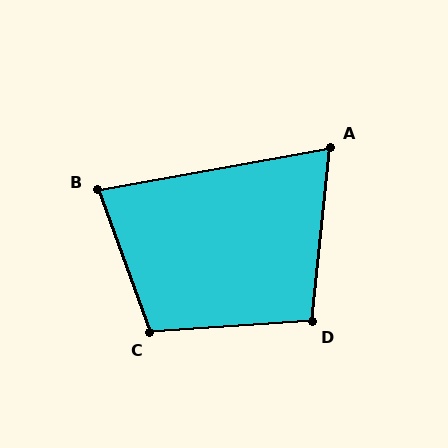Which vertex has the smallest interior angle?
A, at approximately 74 degrees.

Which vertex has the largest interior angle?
C, at approximately 106 degrees.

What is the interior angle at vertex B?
Approximately 80 degrees (acute).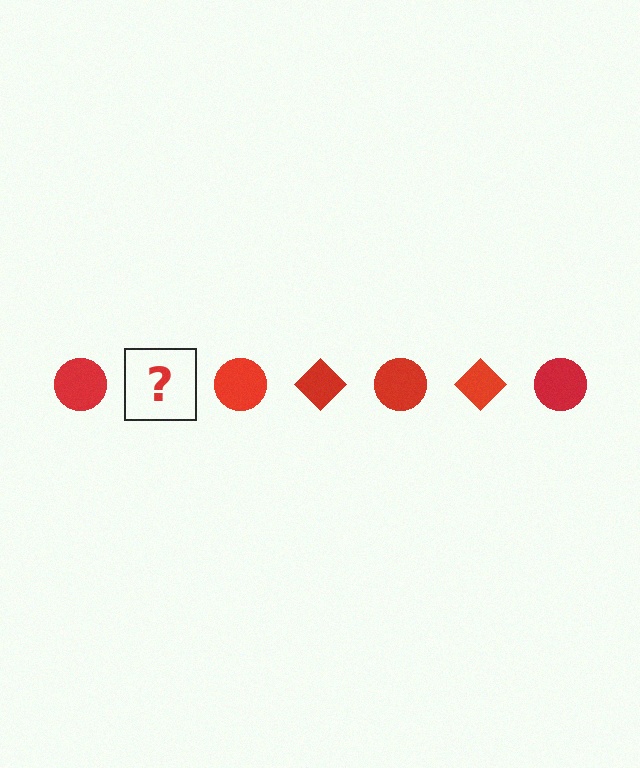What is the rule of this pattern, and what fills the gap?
The rule is that the pattern cycles through circle, diamond shapes in red. The gap should be filled with a red diamond.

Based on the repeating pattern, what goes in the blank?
The blank should be a red diamond.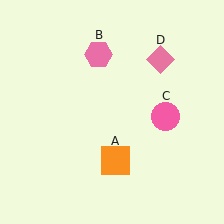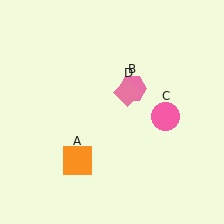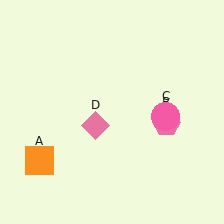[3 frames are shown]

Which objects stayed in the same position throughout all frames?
Pink circle (object C) remained stationary.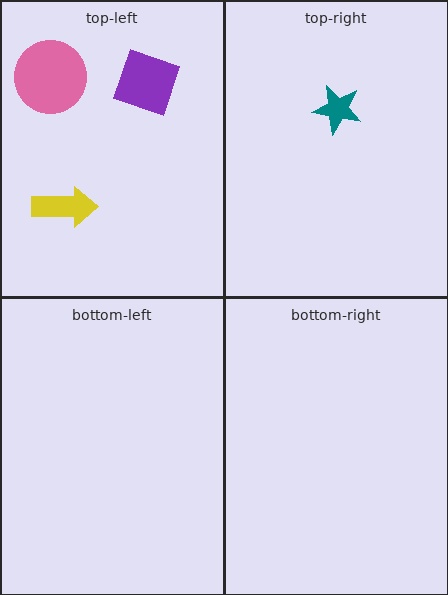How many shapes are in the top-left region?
3.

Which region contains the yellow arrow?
The top-left region.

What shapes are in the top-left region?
The pink circle, the yellow arrow, the purple square.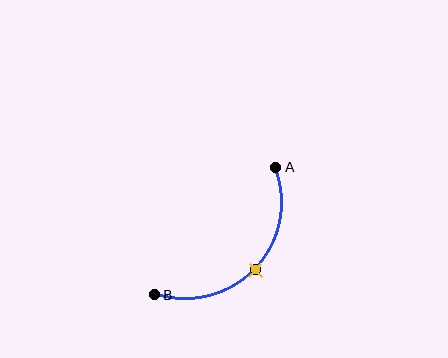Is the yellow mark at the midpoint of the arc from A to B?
Yes. The yellow mark lies on the arc at equal arc-length from both A and B — it is the arc midpoint.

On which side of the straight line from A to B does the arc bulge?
The arc bulges below and to the right of the straight line connecting A and B.